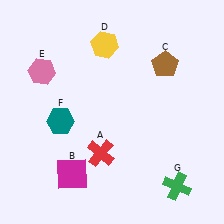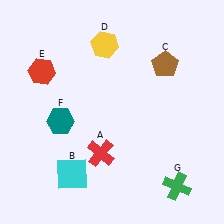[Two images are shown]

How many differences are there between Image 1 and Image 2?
There are 2 differences between the two images.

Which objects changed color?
B changed from magenta to cyan. E changed from pink to red.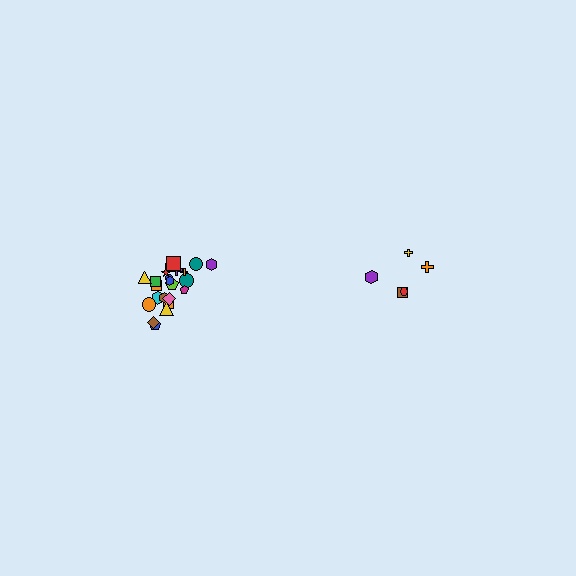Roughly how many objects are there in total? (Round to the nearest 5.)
Roughly 30 objects in total.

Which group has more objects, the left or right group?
The left group.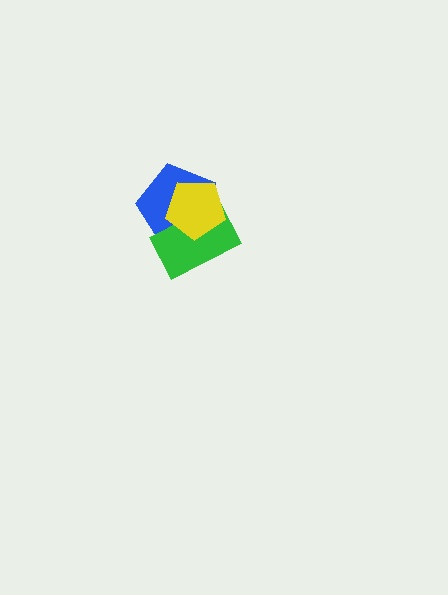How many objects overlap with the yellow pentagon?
2 objects overlap with the yellow pentagon.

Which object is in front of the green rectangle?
The yellow pentagon is in front of the green rectangle.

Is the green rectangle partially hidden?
Yes, it is partially covered by another shape.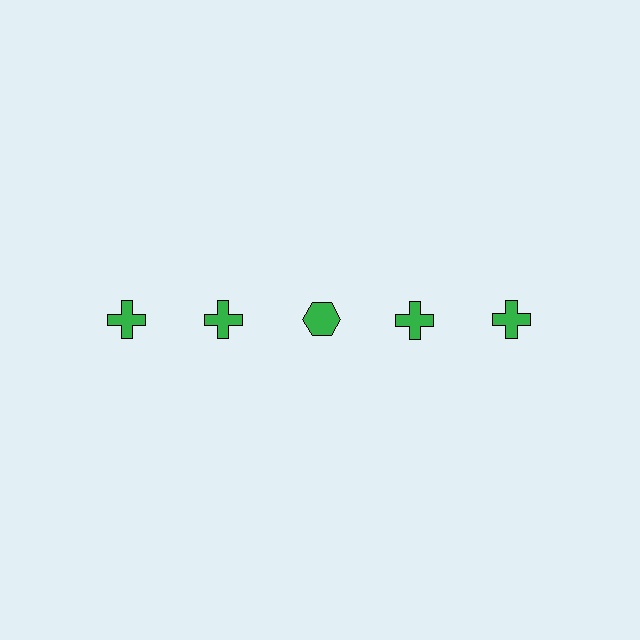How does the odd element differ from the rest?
It has a different shape: hexagon instead of cross.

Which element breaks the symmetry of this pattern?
The green hexagon in the top row, center column breaks the symmetry. All other shapes are green crosses.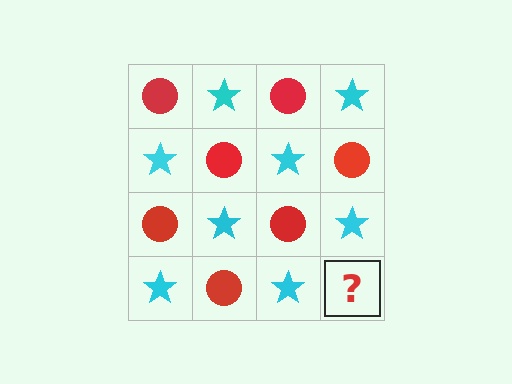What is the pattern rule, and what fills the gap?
The rule is that it alternates red circle and cyan star in a checkerboard pattern. The gap should be filled with a red circle.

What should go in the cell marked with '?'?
The missing cell should contain a red circle.